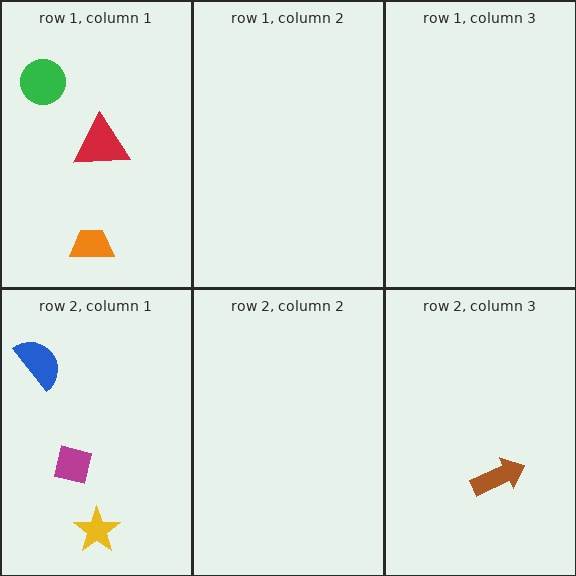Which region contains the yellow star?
The row 2, column 1 region.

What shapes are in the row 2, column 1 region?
The blue semicircle, the yellow star, the magenta square.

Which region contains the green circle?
The row 1, column 1 region.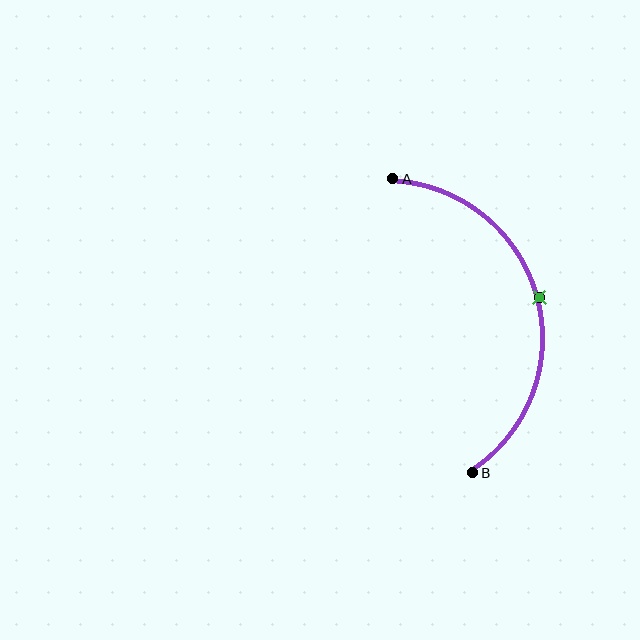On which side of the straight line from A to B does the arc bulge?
The arc bulges to the right of the straight line connecting A and B.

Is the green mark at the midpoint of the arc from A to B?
Yes. The green mark lies on the arc at equal arc-length from both A and B — it is the arc midpoint.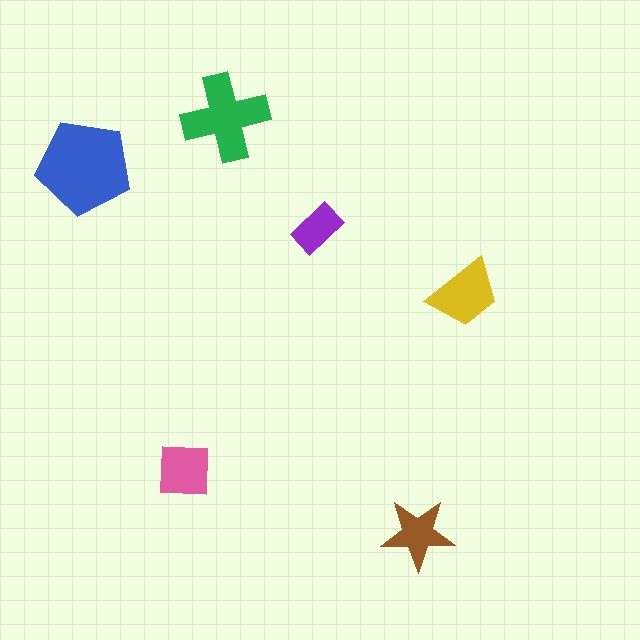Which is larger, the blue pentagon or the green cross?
The blue pentagon.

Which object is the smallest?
The purple rectangle.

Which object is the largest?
The blue pentagon.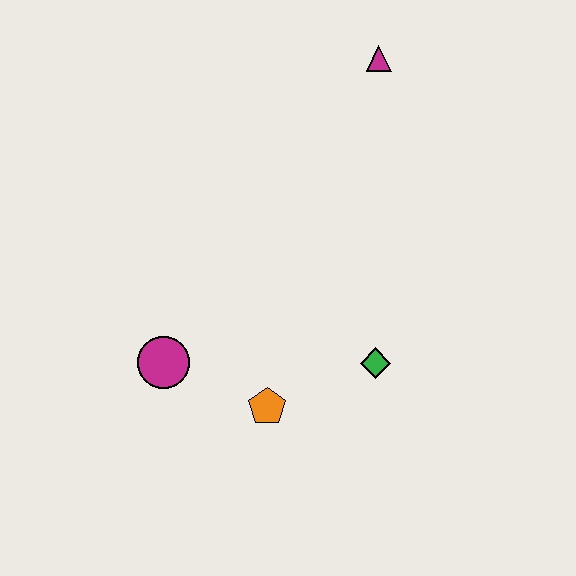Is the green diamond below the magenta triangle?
Yes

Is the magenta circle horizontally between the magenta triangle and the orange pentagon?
No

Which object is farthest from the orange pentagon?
The magenta triangle is farthest from the orange pentagon.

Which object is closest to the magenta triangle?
The green diamond is closest to the magenta triangle.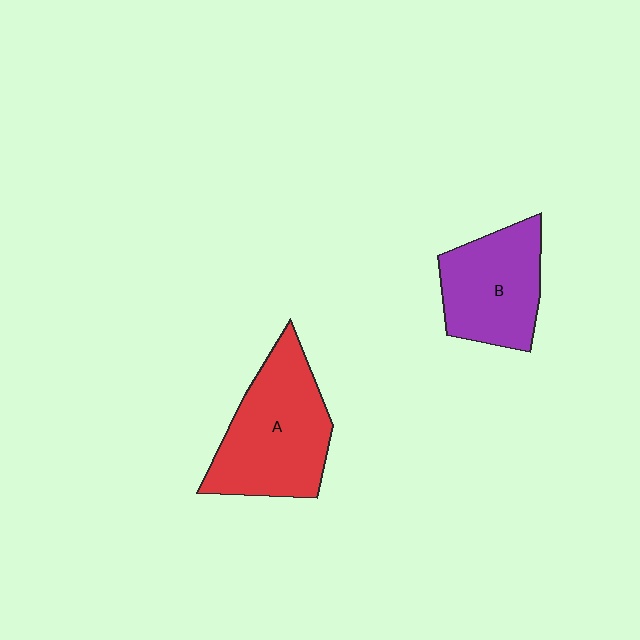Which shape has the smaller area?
Shape B (purple).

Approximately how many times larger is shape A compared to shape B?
Approximately 1.3 times.